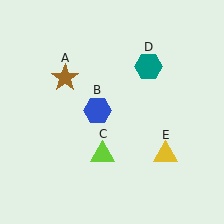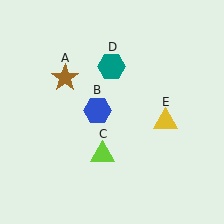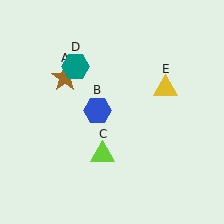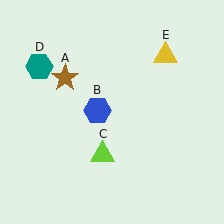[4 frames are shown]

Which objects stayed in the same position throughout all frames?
Brown star (object A) and blue hexagon (object B) and lime triangle (object C) remained stationary.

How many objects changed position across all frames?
2 objects changed position: teal hexagon (object D), yellow triangle (object E).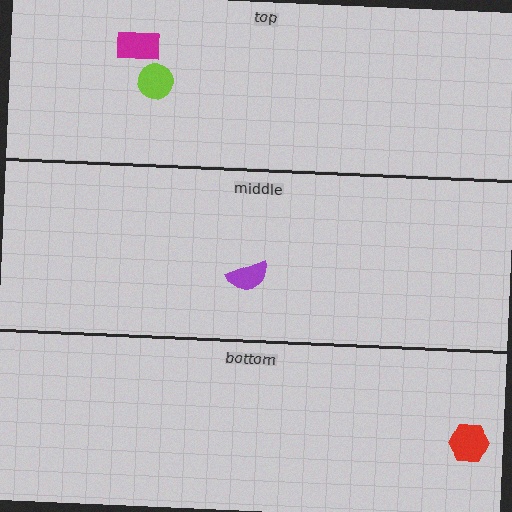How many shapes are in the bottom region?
1.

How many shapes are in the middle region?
1.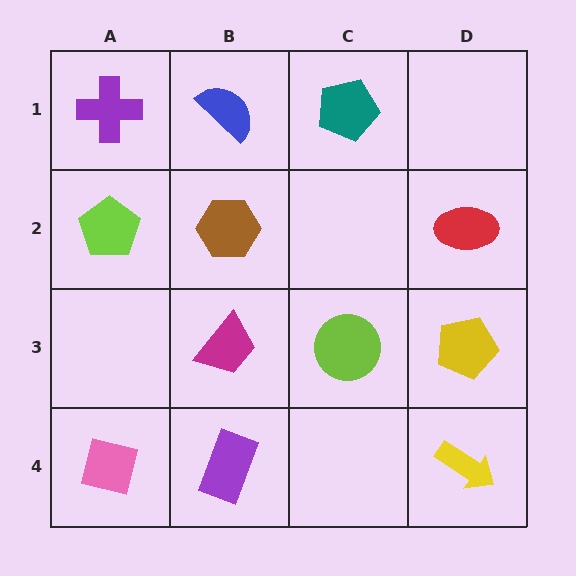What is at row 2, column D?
A red ellipse.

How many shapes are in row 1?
3 shapes.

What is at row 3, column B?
A magenta trapezoid.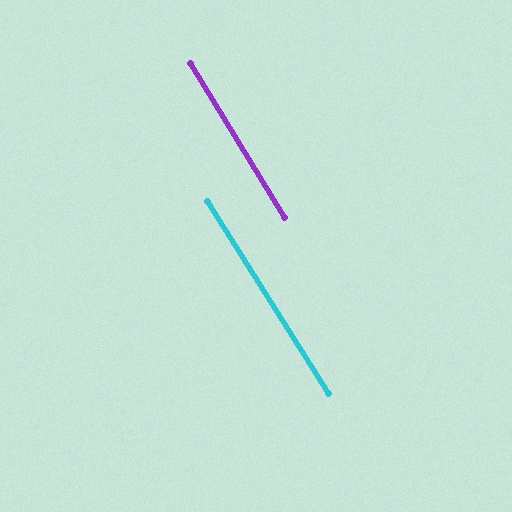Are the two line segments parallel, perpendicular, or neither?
Parallel — their directions differ by only 0.8°.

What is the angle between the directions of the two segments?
Approximately 1 degree.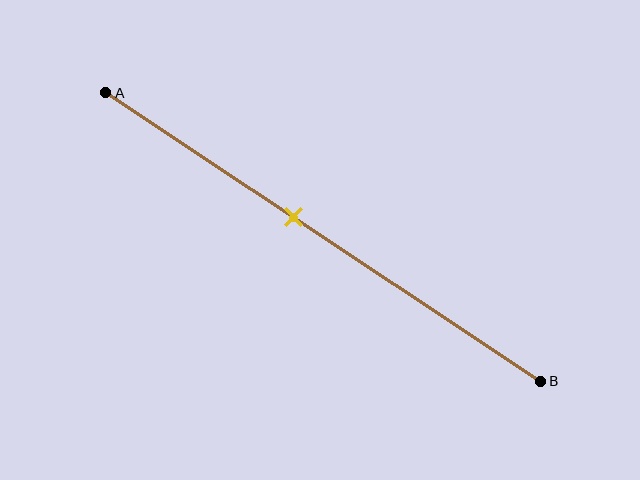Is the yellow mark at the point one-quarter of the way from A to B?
No, the mark is at about 45% from A, not at the 25% one-quarter point.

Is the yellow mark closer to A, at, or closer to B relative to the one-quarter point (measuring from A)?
The yellow mark is closer to point B than the one-quarter point of segment AB.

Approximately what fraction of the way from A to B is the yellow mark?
The yellow mark is approximately 45% of the way from A to B.